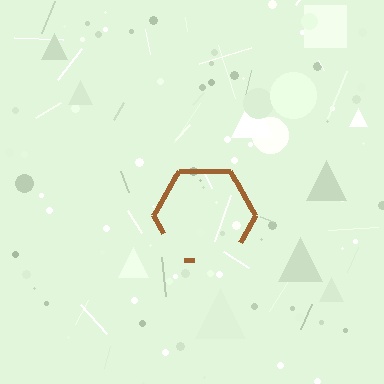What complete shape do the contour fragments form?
The contour fragments form a hexagon.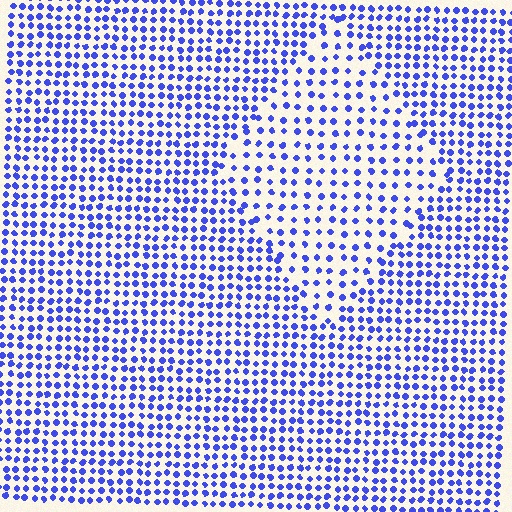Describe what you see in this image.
The image contains small blue elements arranged at two different densities. A diamond-shaped region is visible where the elements are less densely packed than the surrounding area.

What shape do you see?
I see a diamond.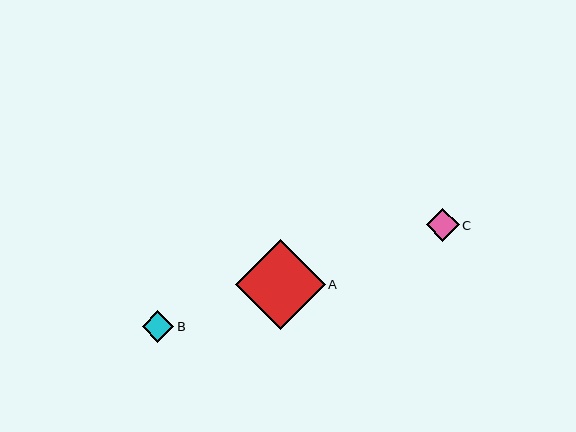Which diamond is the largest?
Diamond A is the largest with a size of approximately 90 pixels.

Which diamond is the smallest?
Diamond B is the smallest with a size of approximately 31 pixels.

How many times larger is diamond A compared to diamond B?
Diamond A is approximately 2.9 times the size of diamond B.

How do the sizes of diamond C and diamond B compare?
Diamond C and diamond B are approximately the same size.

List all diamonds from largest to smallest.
From largest to smallest: A, C, B.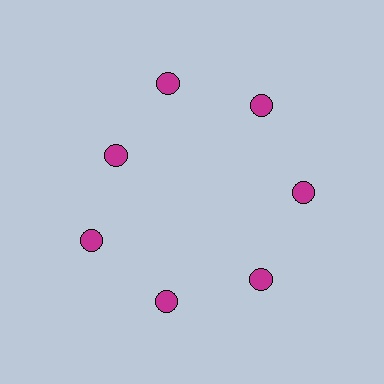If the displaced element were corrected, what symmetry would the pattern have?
It would have 7-fold rotational symmetry — the pattern would map onto itself every 51 degrees.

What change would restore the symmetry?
The symmetry would be restored by moving it outward, back onto the ring so that all 7 circles sit at equal angles and equal distance from the center.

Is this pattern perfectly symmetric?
No. The 7 magenta circles are arranged in a ring, but one element near the 10 o'clock position is pulled inward toward the center, breaking the 7-fold rotational symmetry.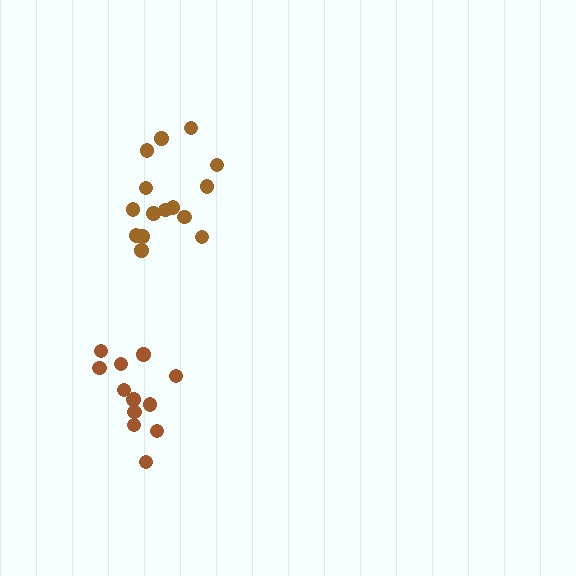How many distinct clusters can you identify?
There are 2 distinct clusters.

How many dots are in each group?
Group 1: 15 dots, Group 2: 12 dots (27 total).